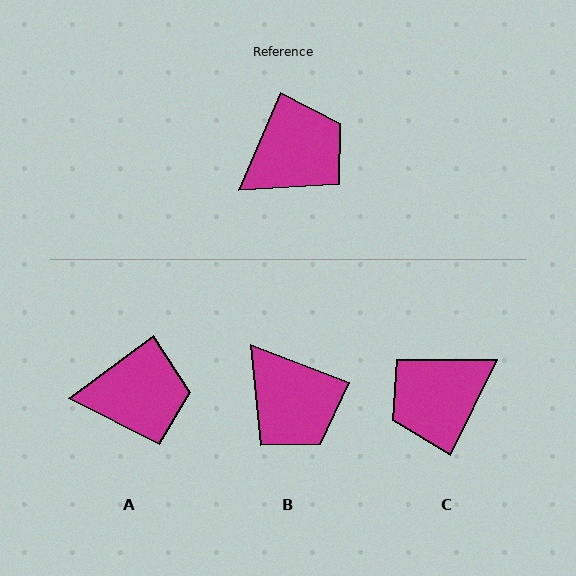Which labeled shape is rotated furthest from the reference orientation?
C, about 177 degrees away.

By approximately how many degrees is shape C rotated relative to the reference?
Approximately 177 degrees counter-clockwise.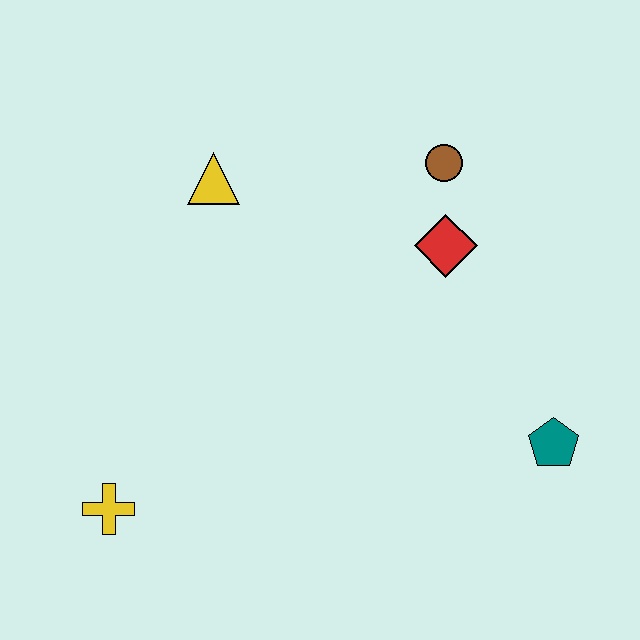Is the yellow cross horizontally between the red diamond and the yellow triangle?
No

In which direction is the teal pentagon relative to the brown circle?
The teal pentagon is below the brown circle.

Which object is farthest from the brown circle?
The yellow cross is farthest from the brown circle.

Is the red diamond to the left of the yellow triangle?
No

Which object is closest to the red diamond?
The brown circle is closest to the red diamond.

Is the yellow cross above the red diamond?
No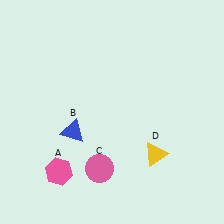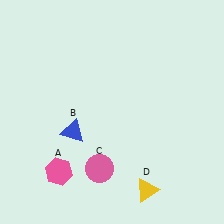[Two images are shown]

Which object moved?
The yellow triangle (D) moved down.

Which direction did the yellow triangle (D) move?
The yellow triangle (D) moved down.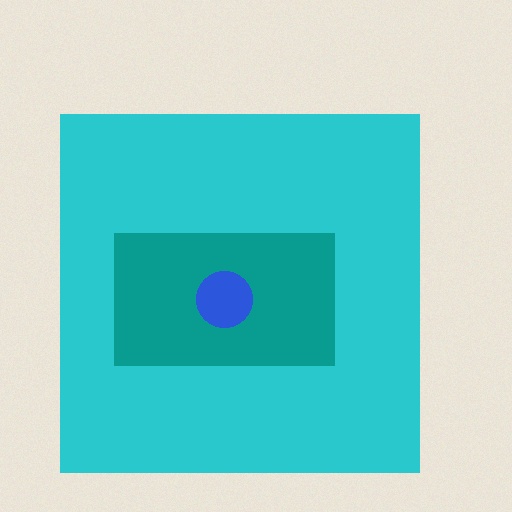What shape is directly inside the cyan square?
The teal rectangle.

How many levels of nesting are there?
3.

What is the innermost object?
The blue circle.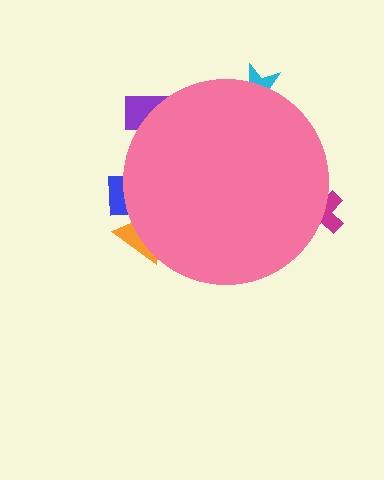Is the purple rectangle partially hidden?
Yes, the purple rectangle is partially hidden behind the pink circle.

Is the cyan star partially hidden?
Yes, the cyan star is partially hidden behind the pink circle.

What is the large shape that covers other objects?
A pink circle.